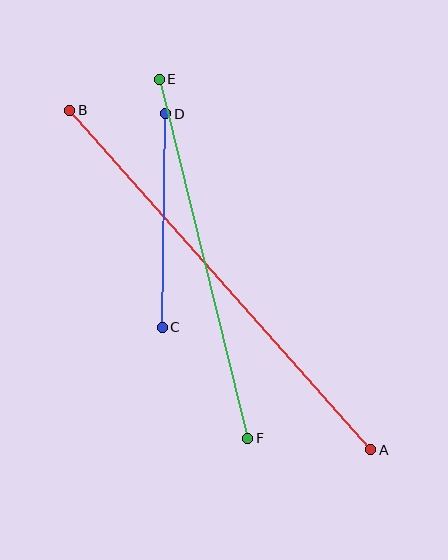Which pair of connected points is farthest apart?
Points A and B are farthest apart.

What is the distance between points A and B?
The distance is approximately 454 pixels.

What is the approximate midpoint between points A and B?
The midpoint is at approximately (220, 280) pixels.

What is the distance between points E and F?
The distance is approximately 369 pixels.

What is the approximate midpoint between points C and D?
The midpoint is at approximately (164, 221) pixels.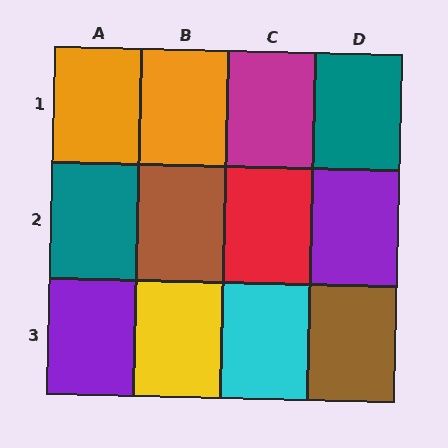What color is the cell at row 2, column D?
Purple.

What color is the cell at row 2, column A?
Teal.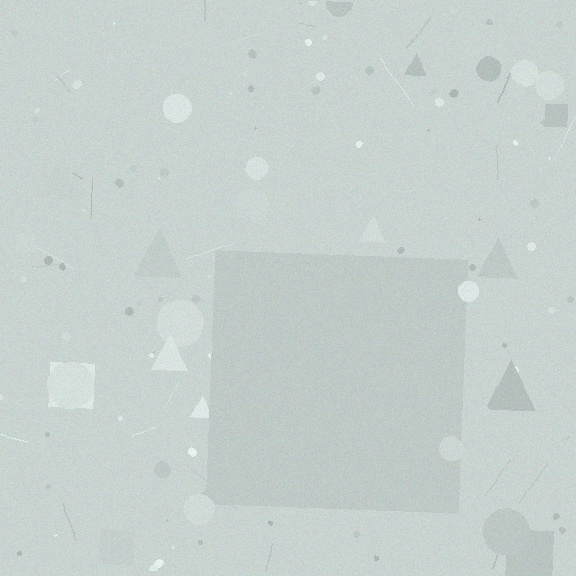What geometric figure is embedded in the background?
A square is embedded in the background.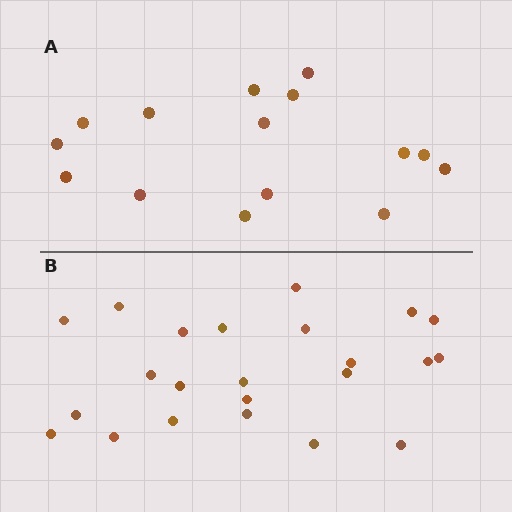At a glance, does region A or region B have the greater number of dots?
Region B (the bottom region) has more dots.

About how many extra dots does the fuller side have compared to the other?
Region B has roughly 8 or so more dots than region A.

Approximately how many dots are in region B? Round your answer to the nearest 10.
About 20 dots. (The exact count is 23, which rounds to 20.)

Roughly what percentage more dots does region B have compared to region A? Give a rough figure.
About 55% more.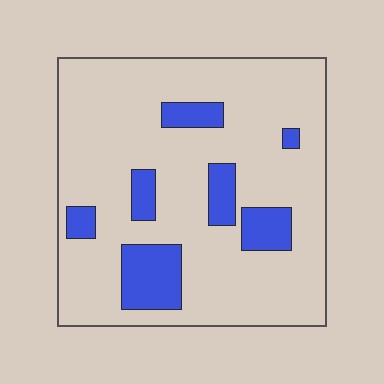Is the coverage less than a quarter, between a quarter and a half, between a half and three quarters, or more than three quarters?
Less than a quarter.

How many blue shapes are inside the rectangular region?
7.